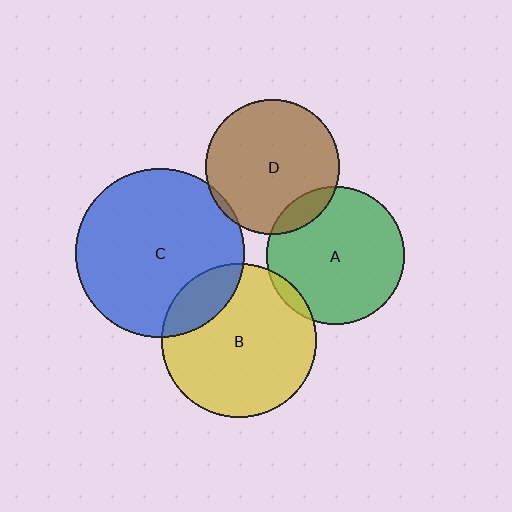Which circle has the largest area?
Circle C (blue).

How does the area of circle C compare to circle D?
Approximately 1.6 times.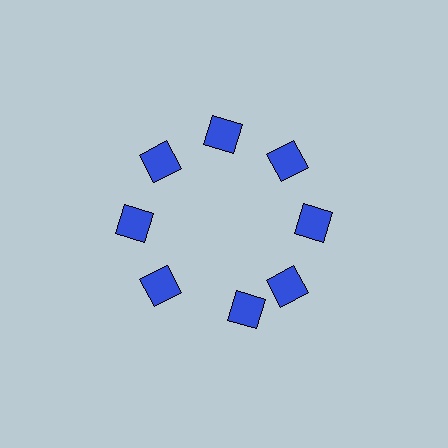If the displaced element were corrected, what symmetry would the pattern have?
It would have 8-fold rotational symmetry — the pattern would map onto itself every 45 degrees.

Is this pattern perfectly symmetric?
No. The 8 blue squares are arranged in a ring, but one element near the 6 o'clock position is rotated out of alignment along the ring, breaking the 8-fold rotational symmetry.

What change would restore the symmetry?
The symmetry would be restored by rotating it back into even spacing with its neighbors so that all 8 squares sit at equal angles and equal distance from the center.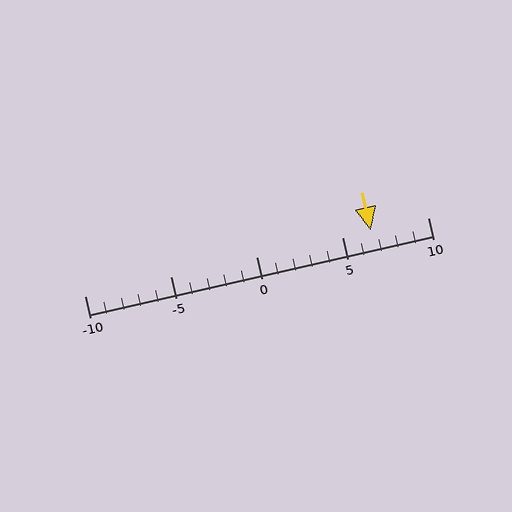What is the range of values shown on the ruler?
The ruler shows values from -10 to 10.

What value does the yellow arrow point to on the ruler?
The yellow arrow points to approximately 7.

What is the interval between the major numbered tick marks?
The major tick marks are spaced 5 units apart.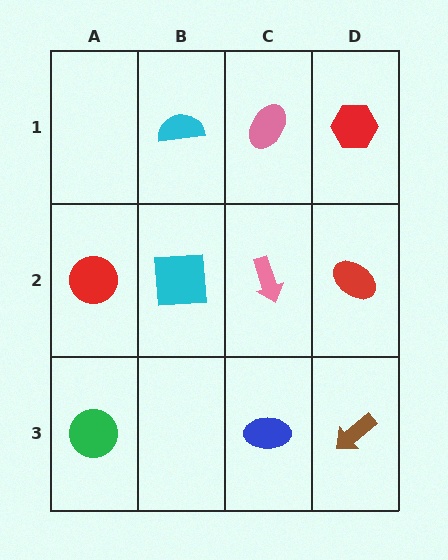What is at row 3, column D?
A brown arrow.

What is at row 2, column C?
A pink arrow.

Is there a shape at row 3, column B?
No, that cell is empty.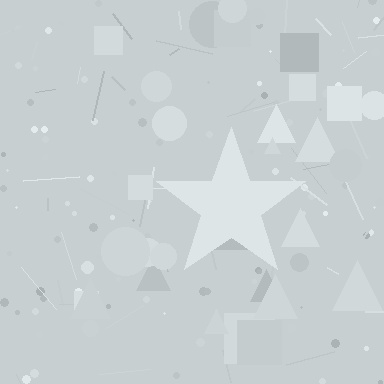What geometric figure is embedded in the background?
A star is embedded in the background.